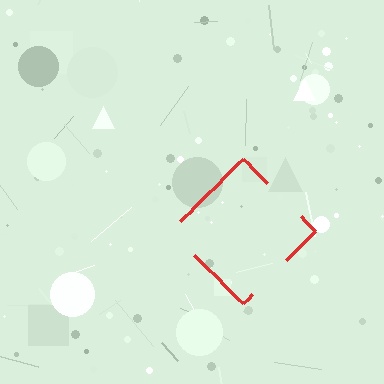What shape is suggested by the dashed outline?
The dashed outline suggests a diamond.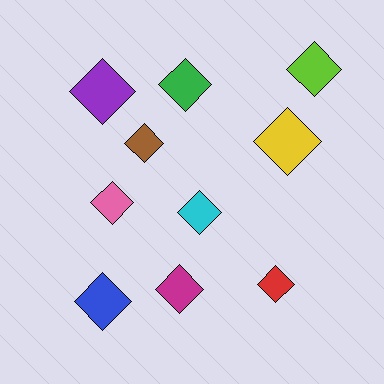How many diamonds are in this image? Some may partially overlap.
There are 10 diamonds.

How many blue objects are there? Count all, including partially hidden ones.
There is 1 blue object.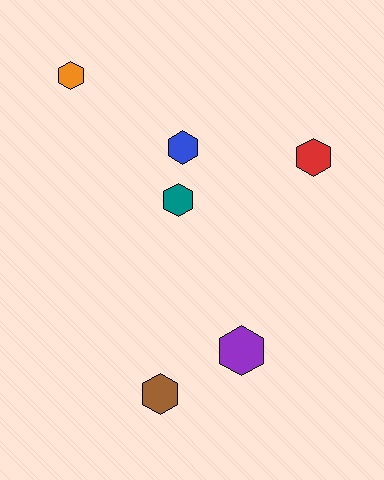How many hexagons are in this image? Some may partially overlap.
There are 6 hexagons.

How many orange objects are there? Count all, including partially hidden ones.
There is 1 orange object.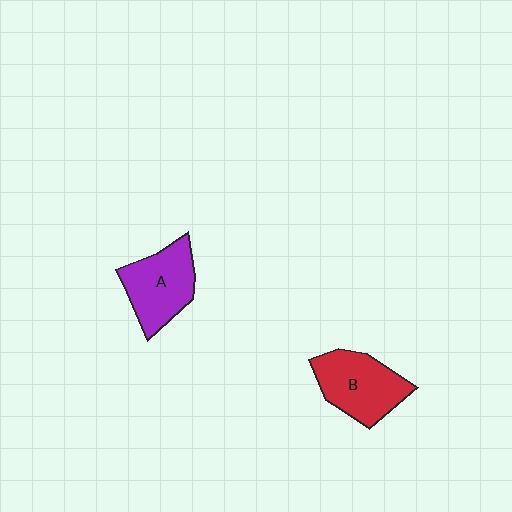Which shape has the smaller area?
Shape A (purple).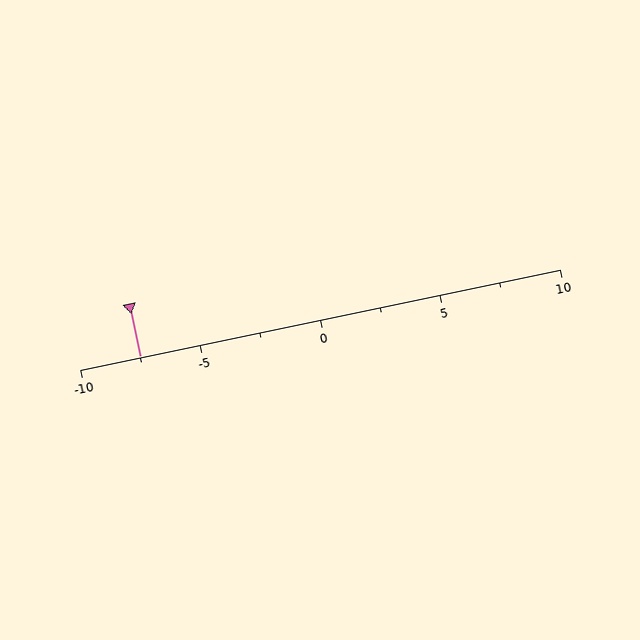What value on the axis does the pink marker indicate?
The marker indicates approximately -7.5.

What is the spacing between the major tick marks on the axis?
The major ticks are spaced 5 apart.